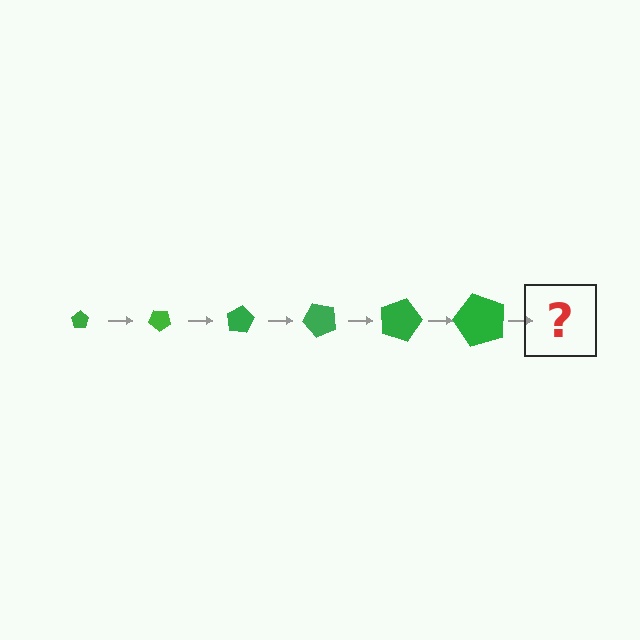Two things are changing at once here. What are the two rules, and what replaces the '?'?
The two rules are that the pentagon grows larger each step and it rotates 40 degrees each step. The '?' should be a pentagon, larger than the previous one and rotated 240 degrees from the start.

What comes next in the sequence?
The next element should be a pentagon, larger than the previous one and rotated 240 degrees from the start.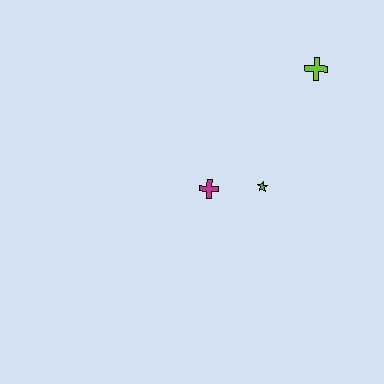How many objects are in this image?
There are 3 objects.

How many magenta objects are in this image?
There is 1 magenta object.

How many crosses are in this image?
There are 2 crosses.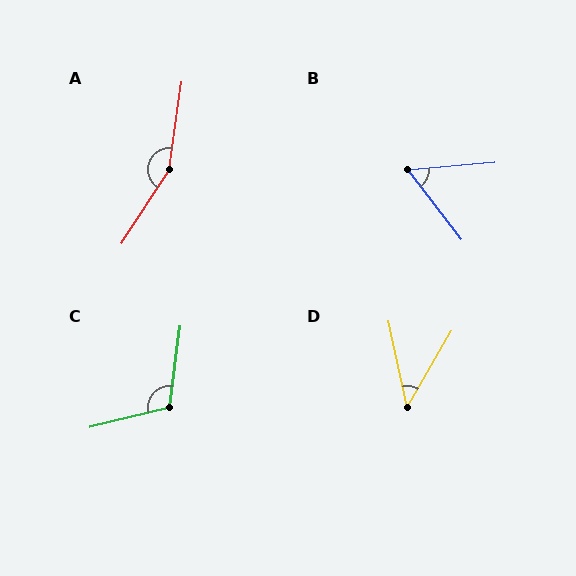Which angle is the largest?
A, at approximately 155 degrees.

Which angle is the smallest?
D, at approximately 42 degrees.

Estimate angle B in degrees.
Approximately 57 degrees.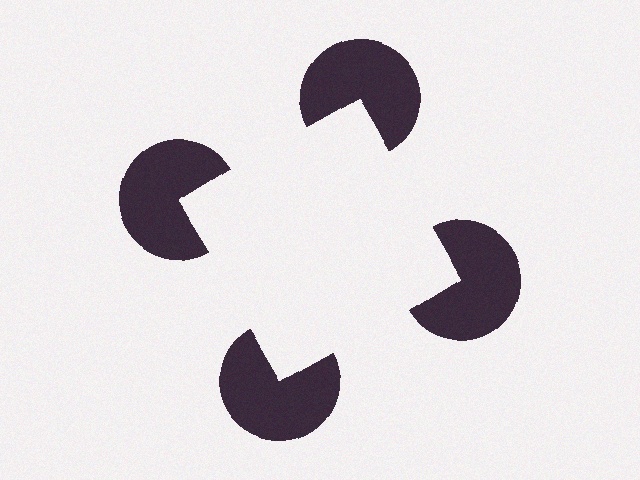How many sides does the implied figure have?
4 sides.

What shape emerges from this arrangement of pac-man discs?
An illusory square — its edges are inferred from the aligned wedge cuts in the pac-man discs, not physically drawn.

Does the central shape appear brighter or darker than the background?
It typically appears slightly brighter than the background, even though no actual brightness change is drawn.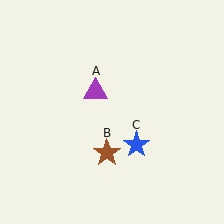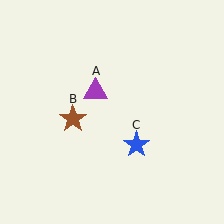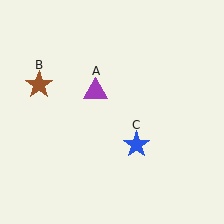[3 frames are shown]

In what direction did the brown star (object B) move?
The brown star (object B) moved up and to the left.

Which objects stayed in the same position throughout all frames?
Purple triangle (object A) and blue star (object C) remained stationary.